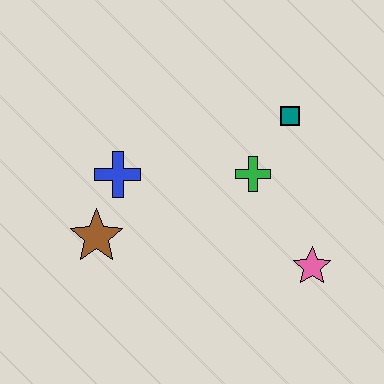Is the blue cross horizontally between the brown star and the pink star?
Yes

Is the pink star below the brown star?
Yes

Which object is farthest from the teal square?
The brown star is farthest from the teal square.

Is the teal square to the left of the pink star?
Yes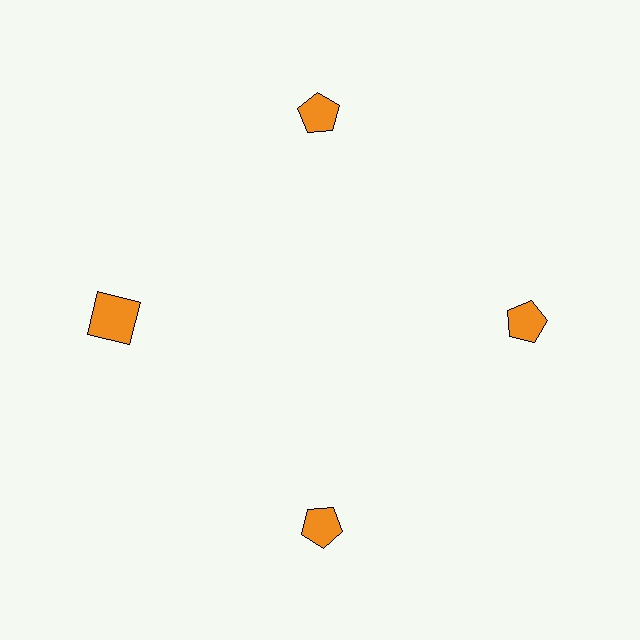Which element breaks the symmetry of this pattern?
The orange square at roughly the 9 o'clock position breaks the symmetry. All other shapes are orange pentagons.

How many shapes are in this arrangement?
There are 4 shapes arranged in a ring pattern.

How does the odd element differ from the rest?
It has a different shape: square instead of pentagon.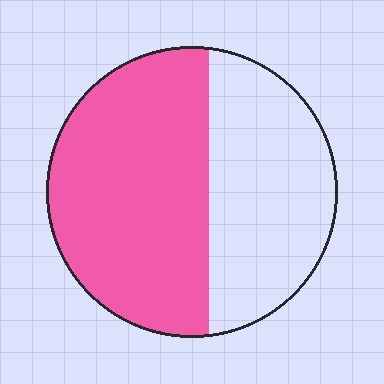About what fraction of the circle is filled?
About three fifths (3/5).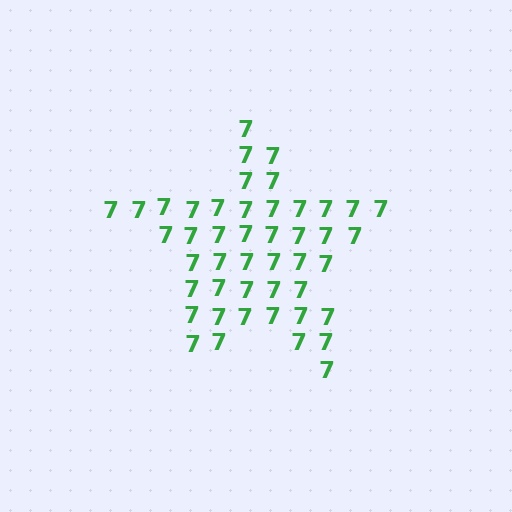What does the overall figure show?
The overall figure shows a star.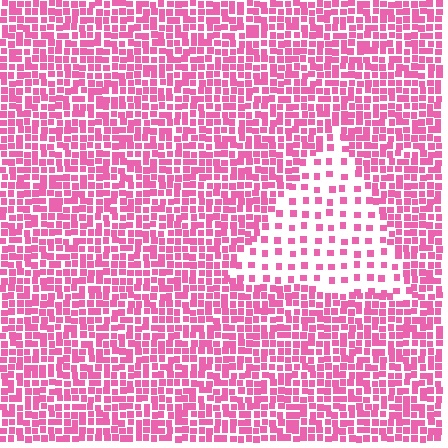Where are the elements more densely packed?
The elements are more densely packed outside the triangle boundary.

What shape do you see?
I see a triangle.